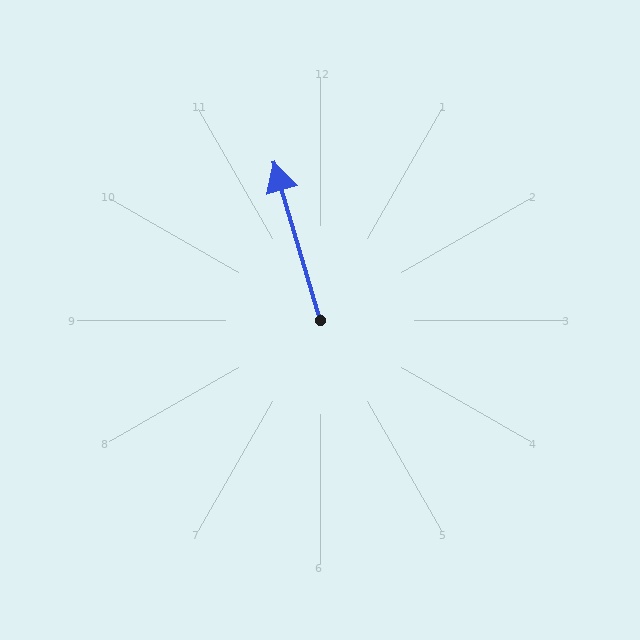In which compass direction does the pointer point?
North.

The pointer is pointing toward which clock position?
Roughly 11 o'clock.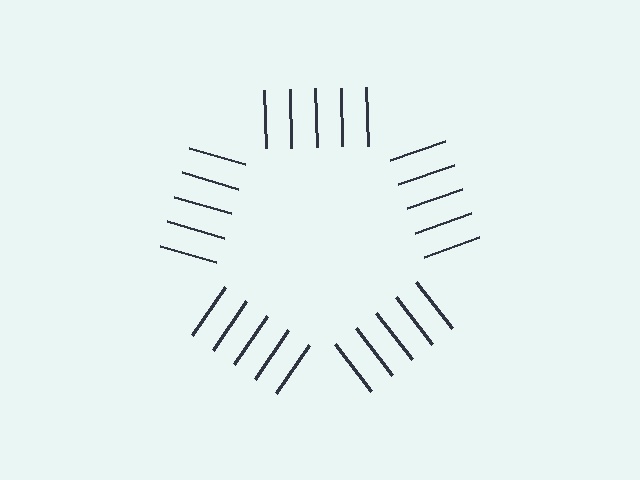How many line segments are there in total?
25 — 5 along each of the 5 edges.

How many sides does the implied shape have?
5 sides — the line-ends trace a pentagon.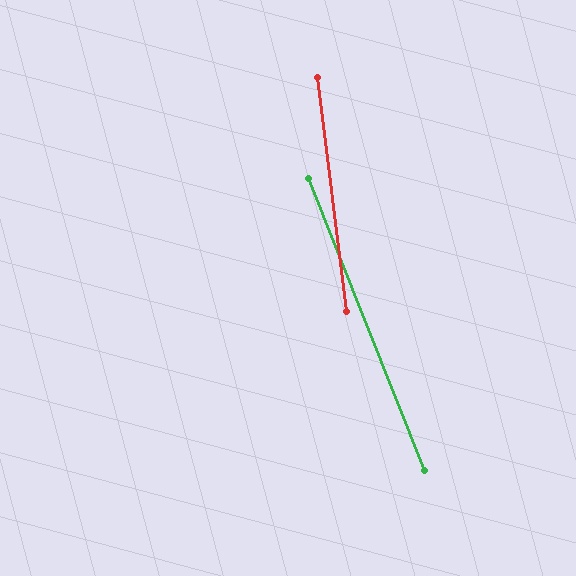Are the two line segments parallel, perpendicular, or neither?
Neither parallel nor perpendicular — they differ by about 15°.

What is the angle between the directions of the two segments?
Approximately 15 degrees.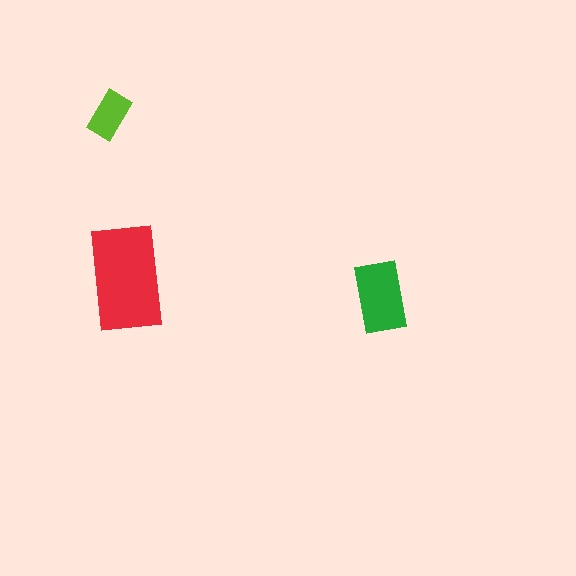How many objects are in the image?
There are 3 objects in the image.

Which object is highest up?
The lime rectangle is topmost.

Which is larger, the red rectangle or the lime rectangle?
The red one.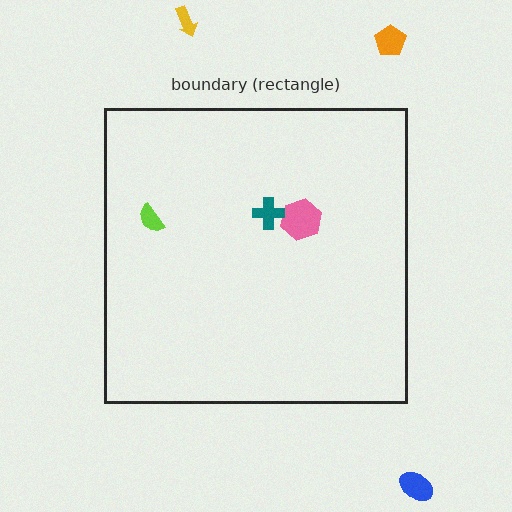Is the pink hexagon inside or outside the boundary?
Inside.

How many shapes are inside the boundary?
3 inside, 3 outside.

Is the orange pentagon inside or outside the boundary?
Outside.